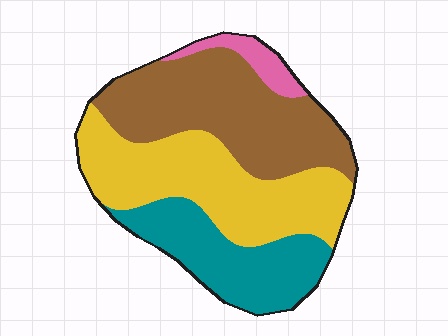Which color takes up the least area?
Pink, at roughly 5%.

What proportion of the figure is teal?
Teal takes up about one quarter (1/4) of the figure.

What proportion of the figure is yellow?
Yellow covers roughly 35% of the figure.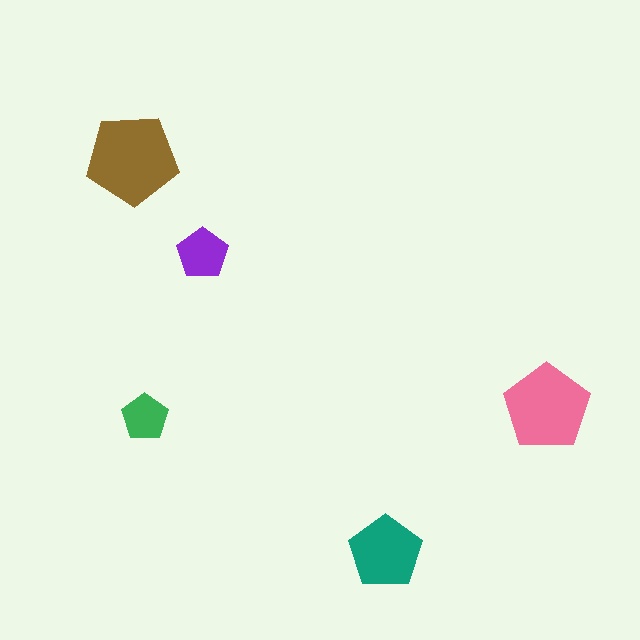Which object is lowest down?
The teal pentagon is bottommost.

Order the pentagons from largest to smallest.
the brown one, the pink one, the teal one, the purple one, the green one.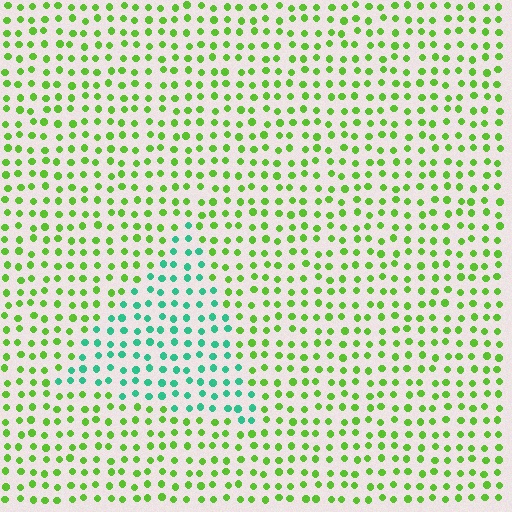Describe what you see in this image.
The image is filled with small lime elements in a uniform arrangement. A triangle-shaped region is visible where the elements are tinted to a slightly different hue, forming a subtle color boundary.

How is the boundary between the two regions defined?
The boundary is defined purely by a slight shift in hue (about 55 degrees). Spacing, size, and orientation are identical on both sides.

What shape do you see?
I see a triangle.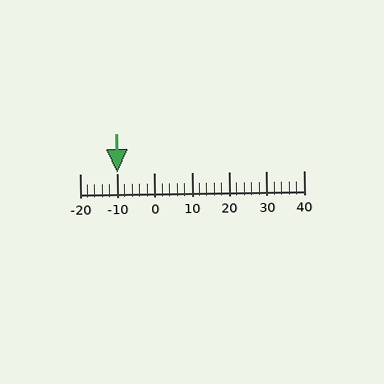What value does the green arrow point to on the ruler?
The green arrow points to approximately -10.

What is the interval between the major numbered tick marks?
The major tick marks are spaced 10 units apart.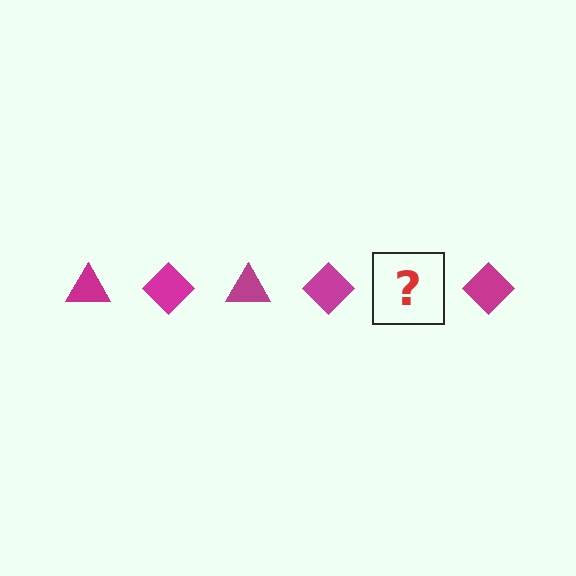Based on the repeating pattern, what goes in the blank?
The blank should be a magenta triangle.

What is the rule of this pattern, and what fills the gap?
The rule is that the pattern cycles through triangle, diamond shapes in magenta. The gap should be filled with a magenta triangle.